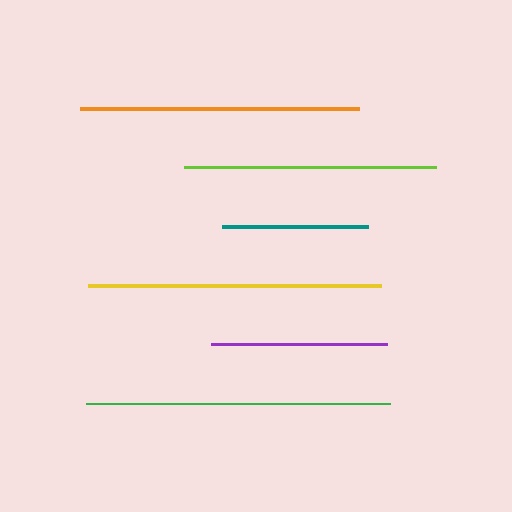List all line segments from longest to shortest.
From longest to shortest: green, yellow, orange, lime, purple, teal.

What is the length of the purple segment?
The purple segment is approximately 175 pixels long.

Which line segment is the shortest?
The teal line is the shortest at approximately 146 pixels.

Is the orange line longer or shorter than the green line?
The green line is longer than the orange line.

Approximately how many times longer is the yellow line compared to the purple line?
The yellow line is approximately 1.7 times the length of the purple line.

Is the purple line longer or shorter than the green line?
The green line is longer than the purple line.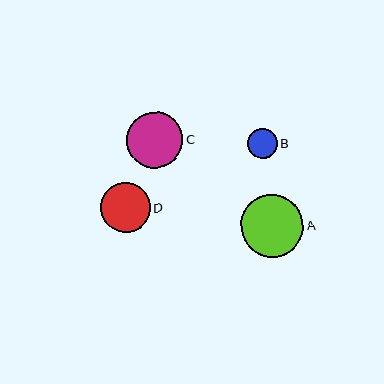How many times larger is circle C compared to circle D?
Circle C is approximately 1.1 times the size of circle D.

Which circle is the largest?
Circle A is the largest with a size of approximately 62 pixels.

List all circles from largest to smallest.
From largest to smallest: A, C, D, B.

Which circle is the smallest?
Circle B is the smallest with a size of approximately 30 pixels.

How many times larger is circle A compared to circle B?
Circle A is approximately 2.1 times the size of circle B.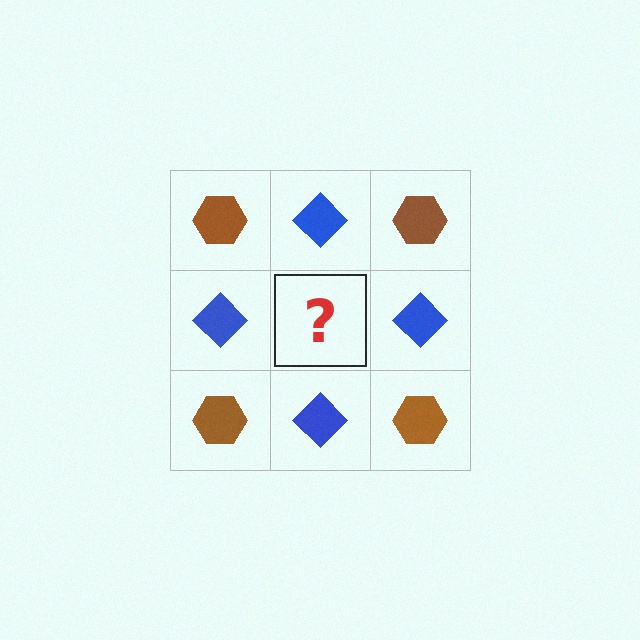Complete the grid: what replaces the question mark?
The question mark should be replaced with a brown hexagon.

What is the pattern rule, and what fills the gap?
The rule is that it alternates brown hexagon and blue diamond in a checkerboard pattern. The gap should be filled with a brown hexagon.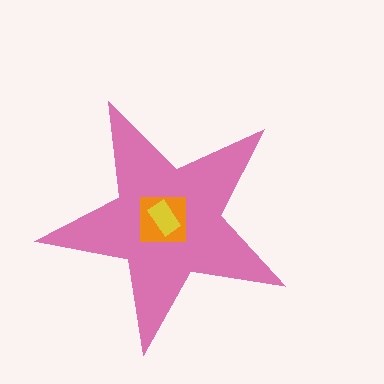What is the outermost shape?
The pink star.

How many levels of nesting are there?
3.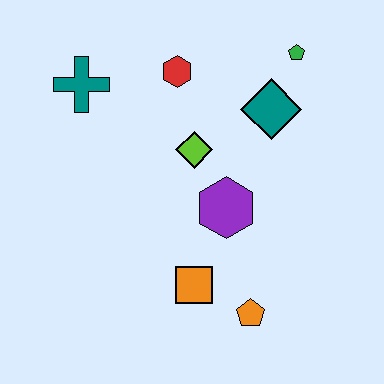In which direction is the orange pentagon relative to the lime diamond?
The orange pentagon is below the lime diamond.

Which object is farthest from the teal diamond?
The orange pentagon is farthest from the teal diamond.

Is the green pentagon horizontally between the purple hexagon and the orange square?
No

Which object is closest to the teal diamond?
The green pentagon is closest to the teal diamond.